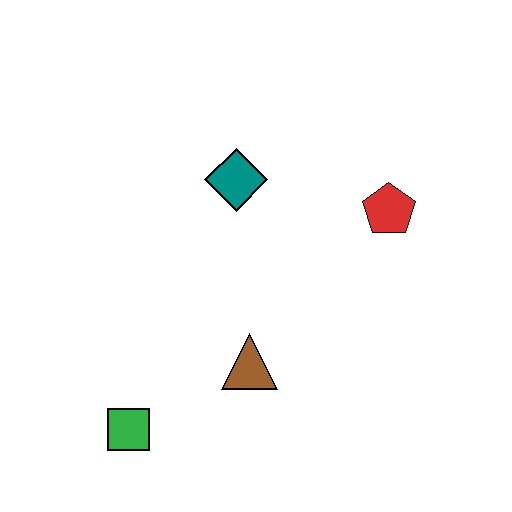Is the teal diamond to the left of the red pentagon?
Yes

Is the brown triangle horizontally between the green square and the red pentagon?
Yes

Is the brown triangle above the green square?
Yes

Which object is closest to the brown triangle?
The green square is closest to the brown triangle.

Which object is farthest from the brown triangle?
The red pentagon is farthest from the brown triangle.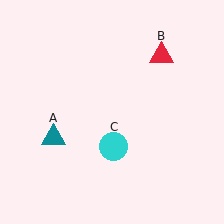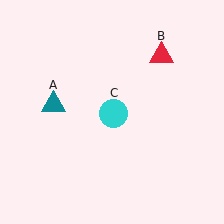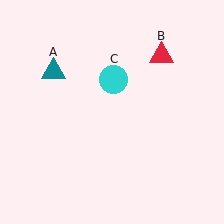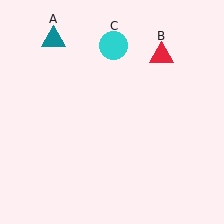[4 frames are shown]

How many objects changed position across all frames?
2 objects changed position: teal triangle (object A), cyan circle (object C).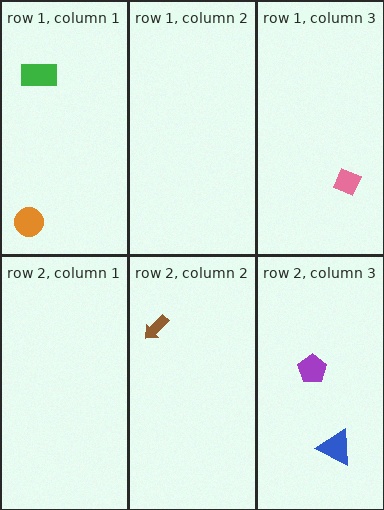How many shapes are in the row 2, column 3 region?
2.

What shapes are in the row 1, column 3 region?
The pink diamond.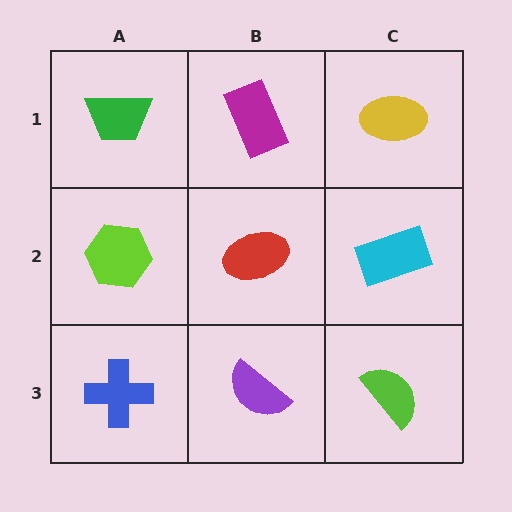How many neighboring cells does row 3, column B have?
3.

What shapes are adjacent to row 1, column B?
A red ellipse (row 2, column B), a green trapezoid (row 1, column A), a yellow ellipse (row 1, column C).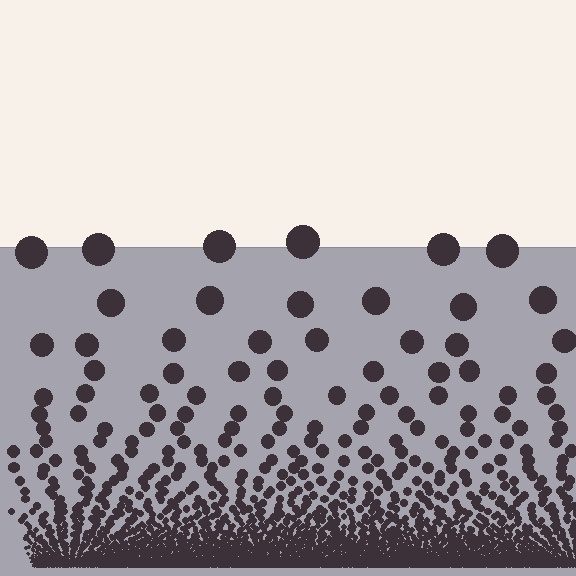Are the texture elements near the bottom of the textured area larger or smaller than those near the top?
Smaller. The gradient is inverted — elements near the bottom are smaller and denser.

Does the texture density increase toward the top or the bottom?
Density increases toward the bottom.